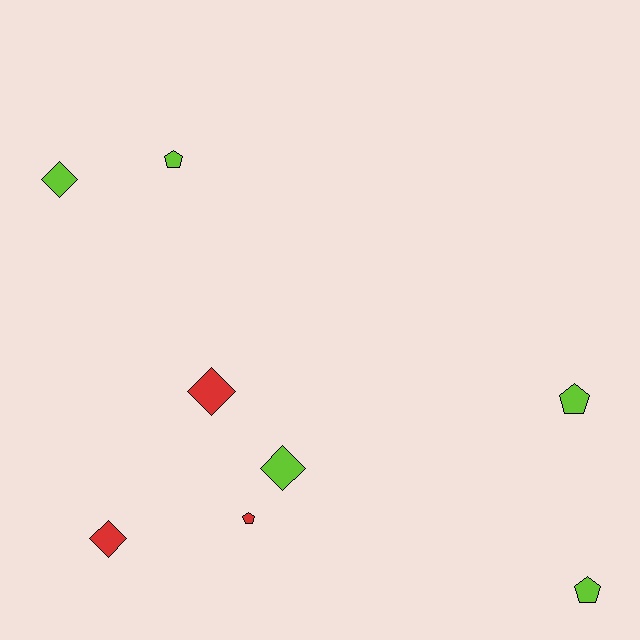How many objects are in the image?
There are 8 objects.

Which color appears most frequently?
Lime, with 5 objects.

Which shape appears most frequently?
Diamond, with 4 objects.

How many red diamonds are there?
There are 2 red diamonds.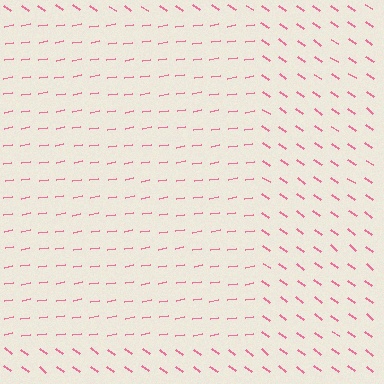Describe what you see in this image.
The image is filled with small pink line segments. A rectangle region in the image has lines oriented differently from the surrounding lines, creating a visible texture boundary.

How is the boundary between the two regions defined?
The boundary is defined purely by a change in line orientation (approximately 45 degrees difference). All lines are the same color and thickness.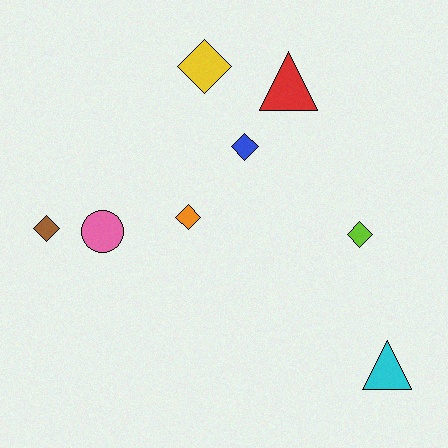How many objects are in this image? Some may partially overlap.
There are 8 objects.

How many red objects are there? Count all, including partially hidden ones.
There is 1 red object.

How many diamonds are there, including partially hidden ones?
There are 5 diamonds.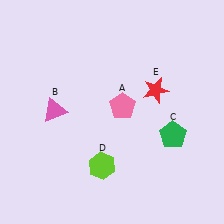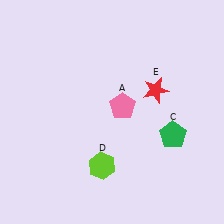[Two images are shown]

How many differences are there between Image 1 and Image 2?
There is 1 difference between the two images.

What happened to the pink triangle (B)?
The pink triangle (B) was removed in Image 2. It was in the top-left area of Image 1.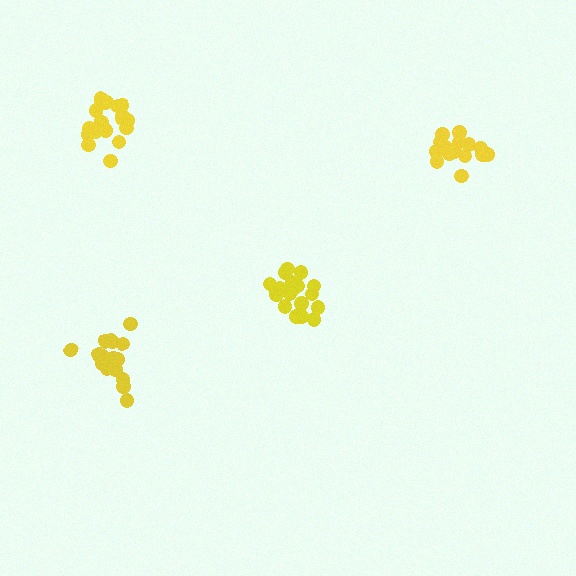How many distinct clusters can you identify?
There are 4 distinct clusters.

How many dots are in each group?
Group 1: 19 dots, Group 2: 17 dots, Group 3: 16 dots, Group 4: 20 dots (72 total).